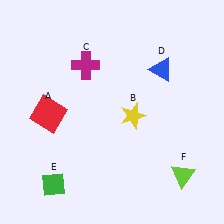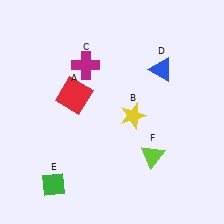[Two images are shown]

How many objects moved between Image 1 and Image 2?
2 objects moved between the two images.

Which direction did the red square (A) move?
The red square (A) moved right.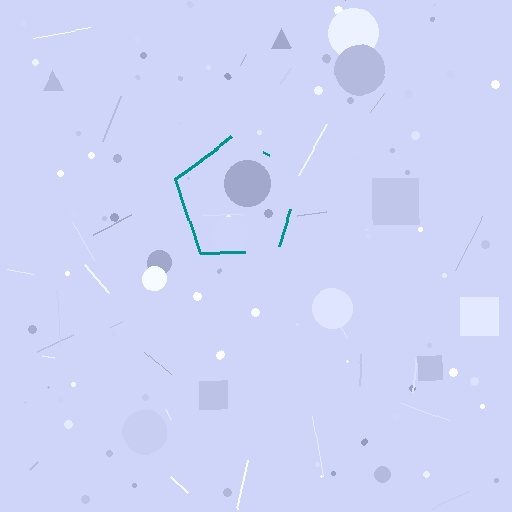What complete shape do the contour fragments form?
The contour fragments form a pentagon.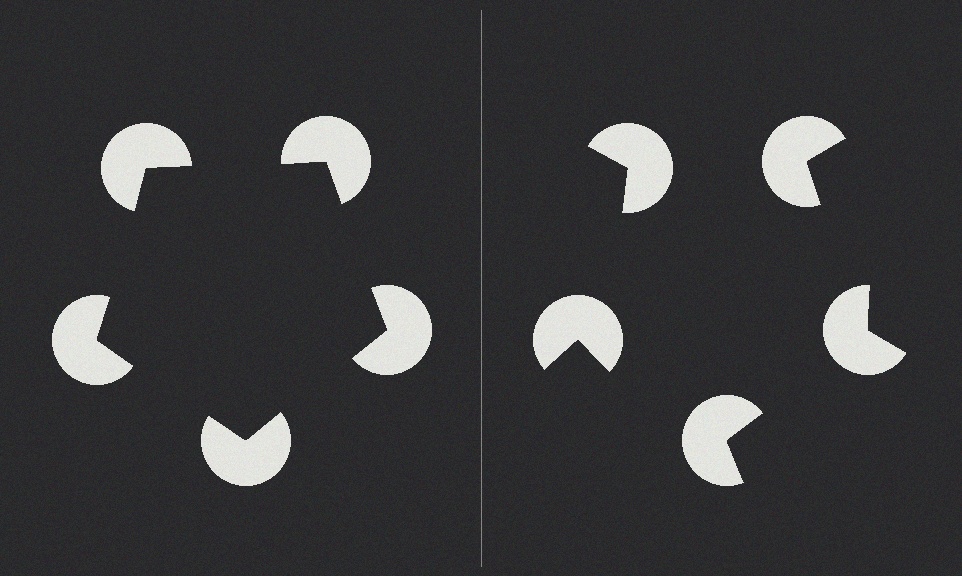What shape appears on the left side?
An illusory pentagon.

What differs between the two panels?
The pac-man discs are positioned identically on both sides; only the wedge orientations differ. On the left they align to a pentagon; on the right they are misaligned.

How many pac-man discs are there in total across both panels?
10 — 5 on each side.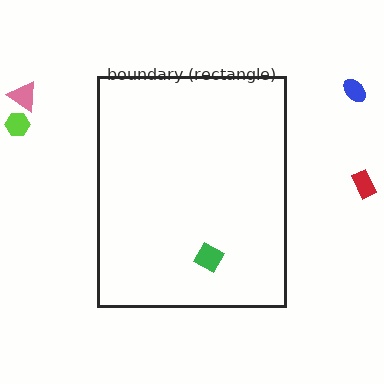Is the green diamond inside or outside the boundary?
Inside.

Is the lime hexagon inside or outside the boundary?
Outside.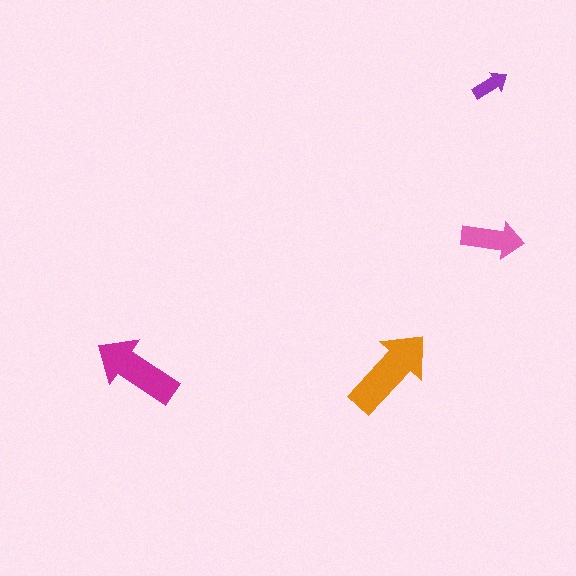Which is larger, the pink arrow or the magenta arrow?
The magenta one.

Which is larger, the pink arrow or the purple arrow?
The pink one.